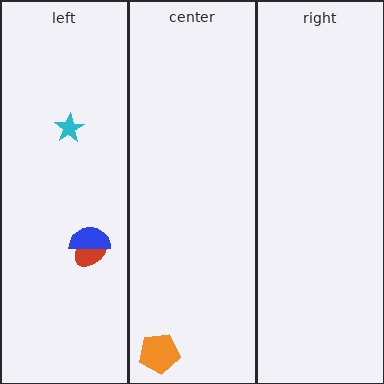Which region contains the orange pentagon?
The center region.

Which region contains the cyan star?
The left region.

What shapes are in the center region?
The orange pentagon.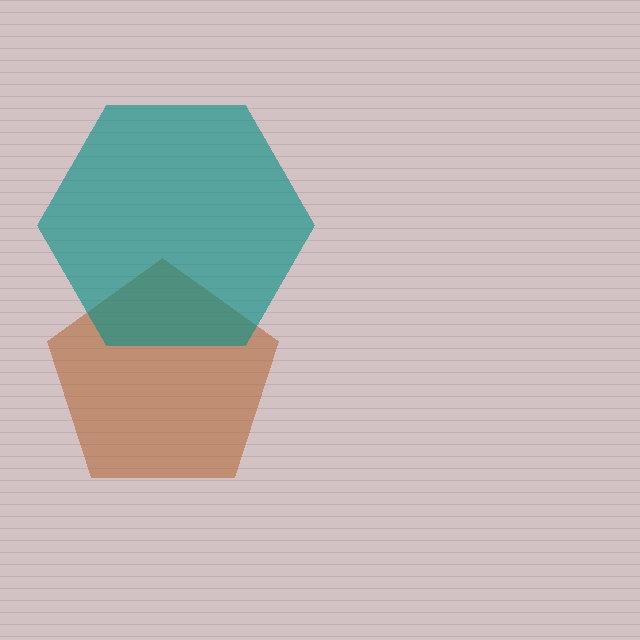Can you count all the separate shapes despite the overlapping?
Yes, there are 2 separate shapes.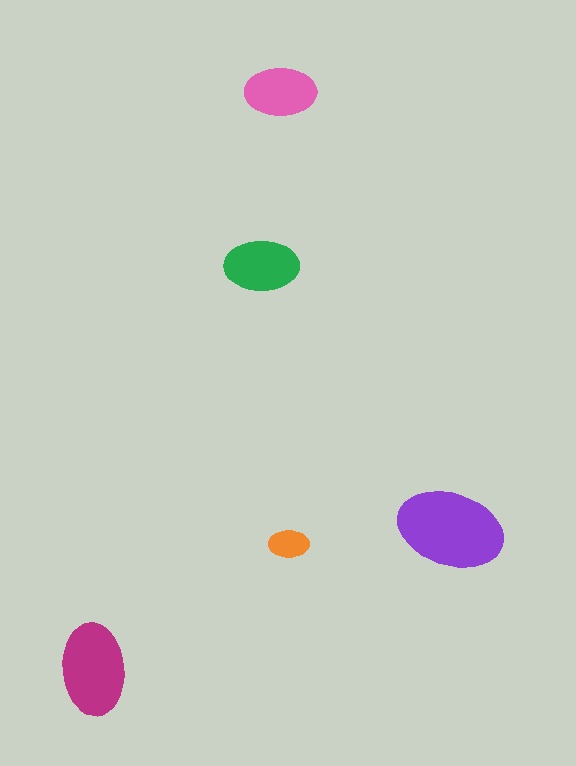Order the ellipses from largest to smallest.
the purple one, the magenta one, the green one, the pink one, the orange one.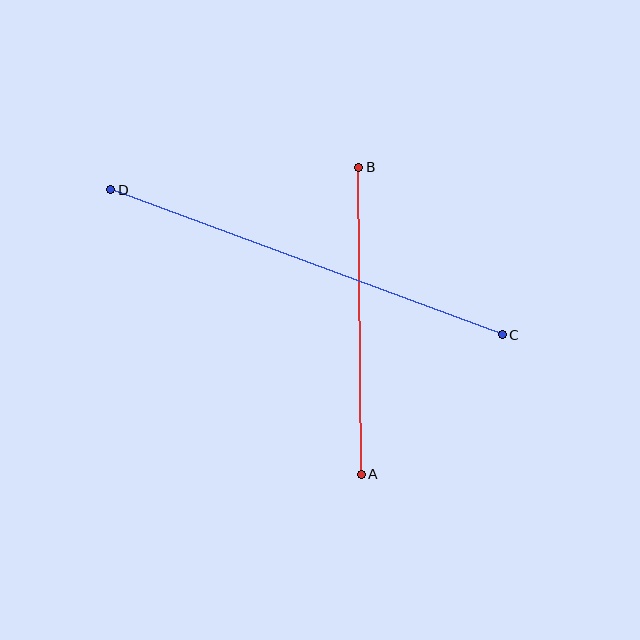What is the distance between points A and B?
The distance is approximately 307 pixels.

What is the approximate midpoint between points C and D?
The midpoint is at approximately (307, 262) pixels.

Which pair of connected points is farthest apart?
Points C and D are farthest apart.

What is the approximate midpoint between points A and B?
The midpoint is at approximately (360, 321) pixels.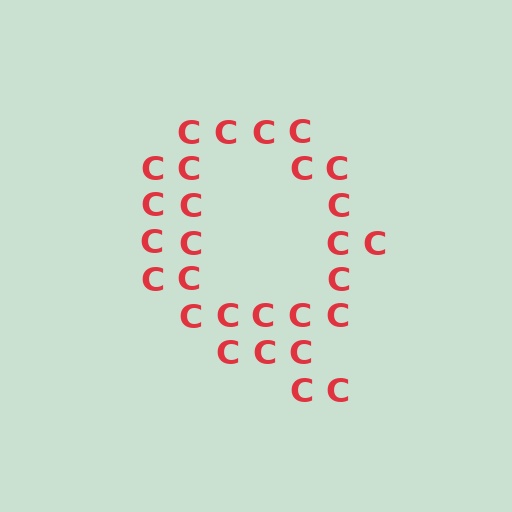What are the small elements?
The small elements are letter C's.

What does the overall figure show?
The overall figure shows the letter Q.